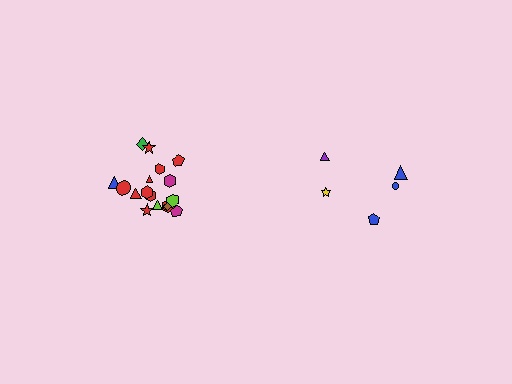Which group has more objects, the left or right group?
The left group.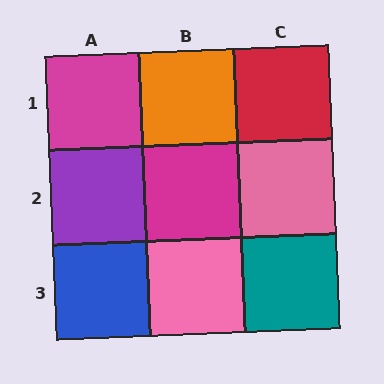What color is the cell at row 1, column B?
Orange.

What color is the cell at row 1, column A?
Magenta.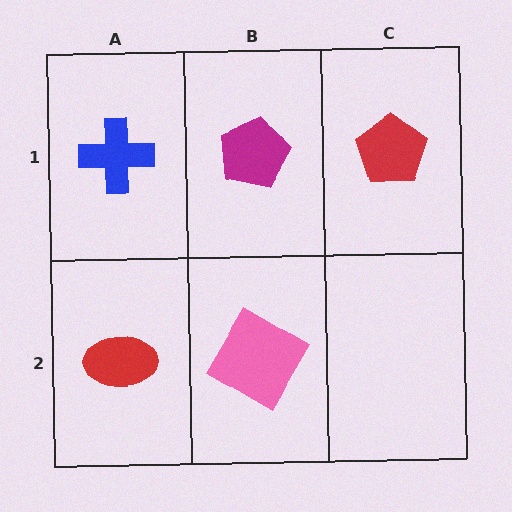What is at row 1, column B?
A magenta pentagon.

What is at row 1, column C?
A red pentagon.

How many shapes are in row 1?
3 shapes.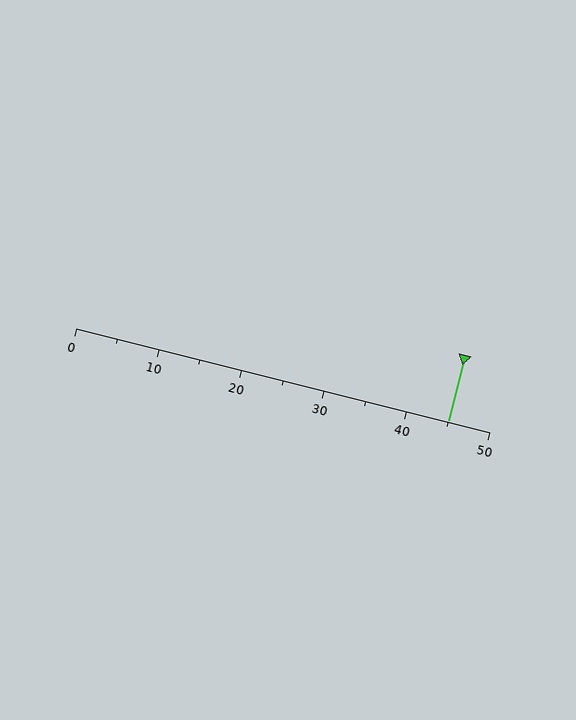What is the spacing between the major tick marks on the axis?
The major ticks are spaced 10 apart.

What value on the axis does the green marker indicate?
The marker indicates approximately 45.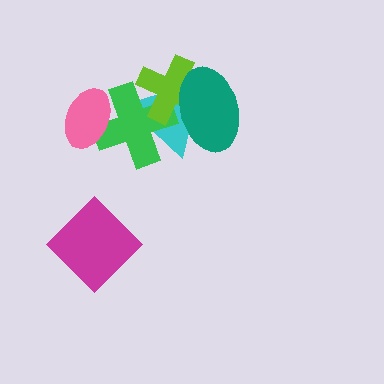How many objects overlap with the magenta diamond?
0 objects overlap with the magenta diamond.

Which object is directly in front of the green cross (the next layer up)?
The lime cross is directly in front of the green cross.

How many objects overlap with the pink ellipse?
1 object overlaps with the pink ellipse.